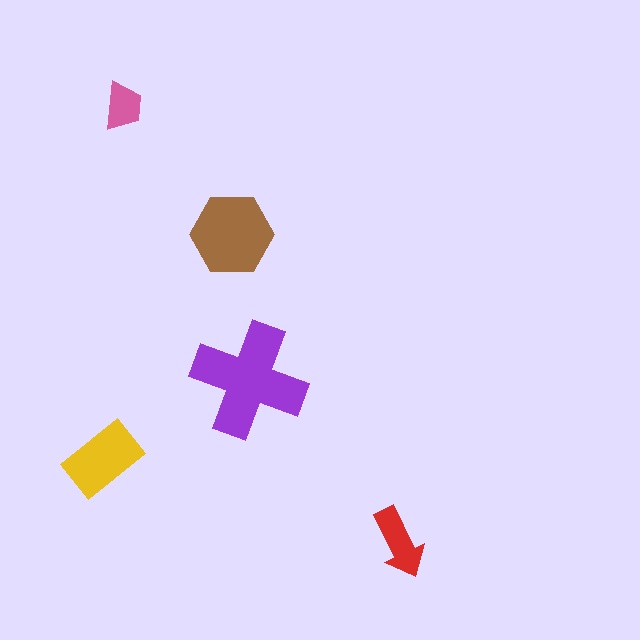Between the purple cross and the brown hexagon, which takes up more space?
The purple cross.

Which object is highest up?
The pink trapezoid is topmost.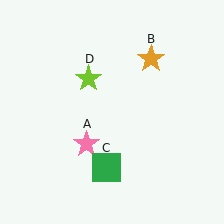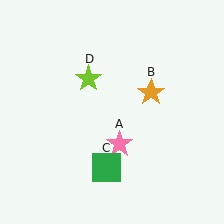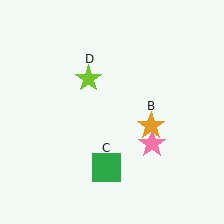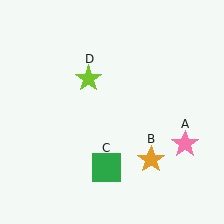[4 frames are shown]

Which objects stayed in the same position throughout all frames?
Green square (object C) and lime star (object D) remained stationary.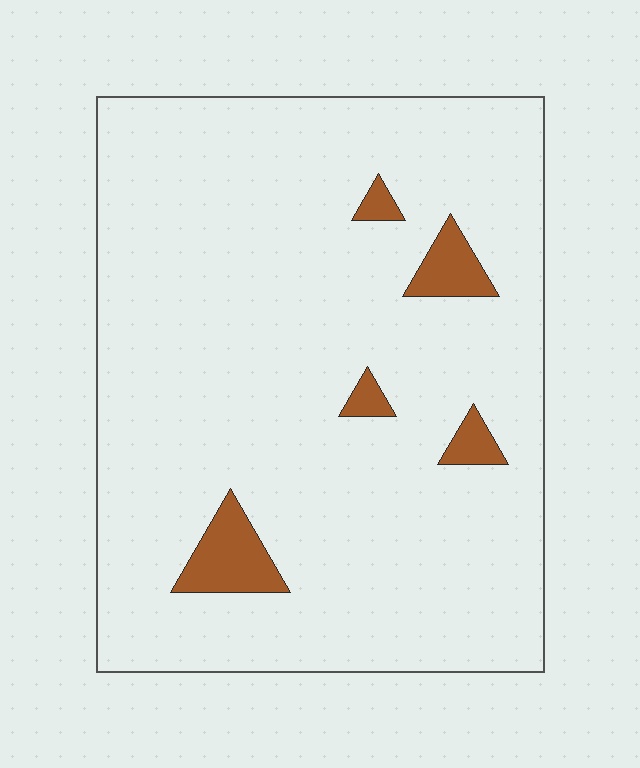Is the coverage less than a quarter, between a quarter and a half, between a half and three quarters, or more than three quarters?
Less than a quarter.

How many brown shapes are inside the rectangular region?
5.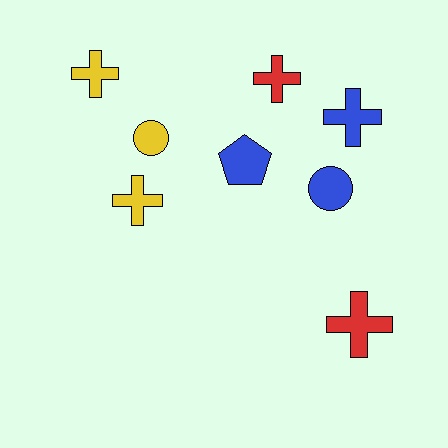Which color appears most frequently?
Blue, with 3 objects.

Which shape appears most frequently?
Cross, with 5 objects.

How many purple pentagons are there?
There are no purple pentagons.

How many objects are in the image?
There are 8 objects.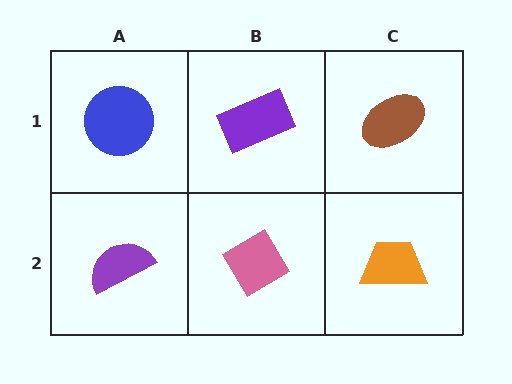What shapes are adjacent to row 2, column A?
A blue circle (row 1, column A), a pink diamond (row 2, column B).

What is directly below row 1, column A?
A purple semicircle.